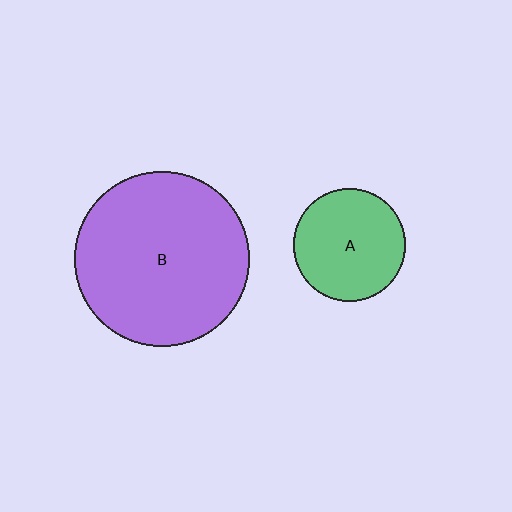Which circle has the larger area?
Circle B (purple).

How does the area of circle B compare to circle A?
Approximately 2.4 times.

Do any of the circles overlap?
No, none of the circles overlap.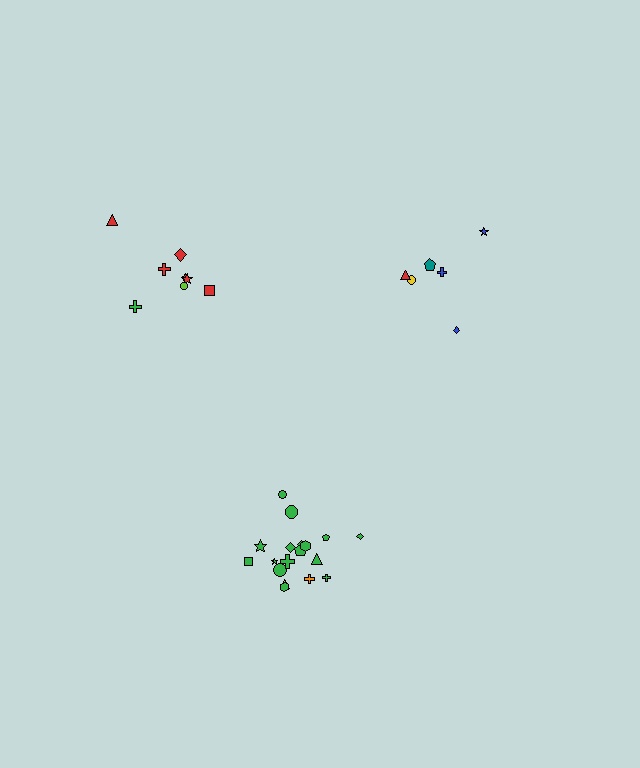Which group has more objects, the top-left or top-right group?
The top-left group.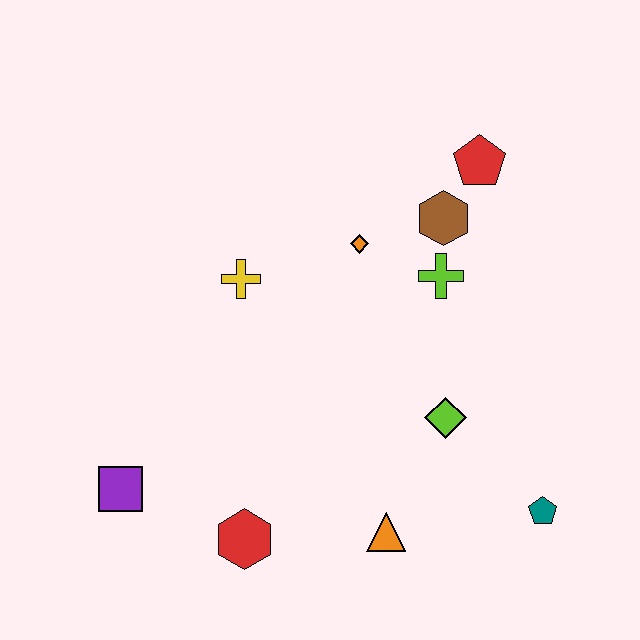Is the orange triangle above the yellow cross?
No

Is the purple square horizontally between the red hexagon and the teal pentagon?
No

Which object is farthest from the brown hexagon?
The purple square is farthest from the brown hexagon.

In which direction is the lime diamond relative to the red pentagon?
The lime diamond is below the red pentagon.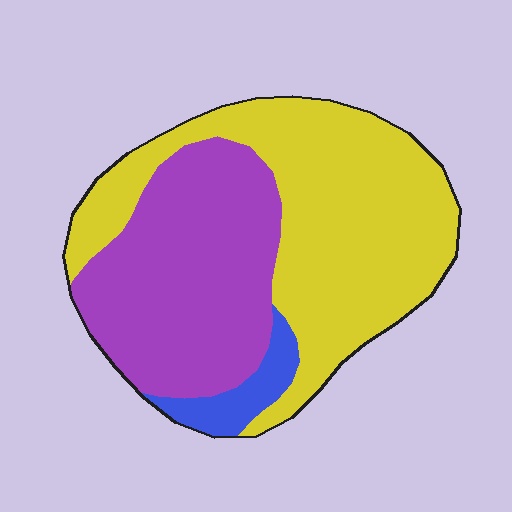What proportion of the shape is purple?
Purple takes up about two fifths (2/5) of the shape.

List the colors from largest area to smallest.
From largest to smallest: yellow, purple, blue.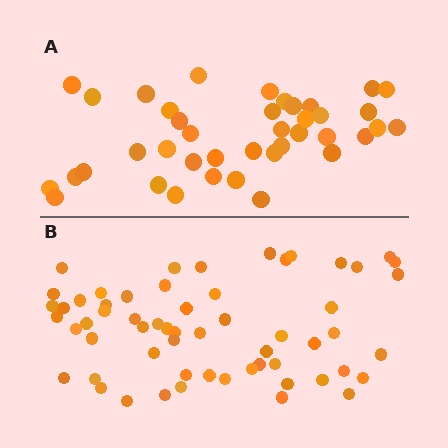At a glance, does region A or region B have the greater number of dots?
Region B (the bottom region) has more dots.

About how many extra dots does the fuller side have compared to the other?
Region B has approximately 20 more dots than region A.